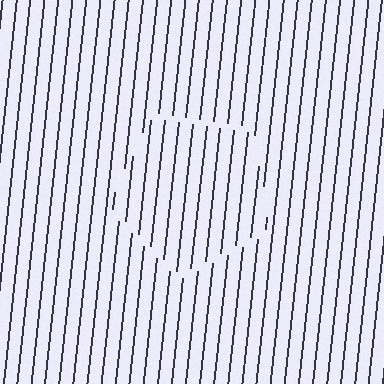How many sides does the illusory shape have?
5 sides — the line-ends trace a pentagon.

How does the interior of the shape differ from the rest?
The interior of the shape contains the same grating, shifted by half a period — the contour is defined by the phase discontinuity where line-ends from the inner and outer gratings abut.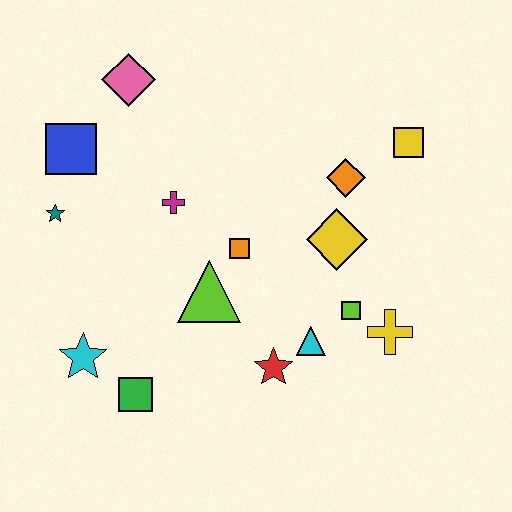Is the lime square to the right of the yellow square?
No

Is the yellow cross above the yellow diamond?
No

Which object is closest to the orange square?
The lime triangle is closest to the orange square.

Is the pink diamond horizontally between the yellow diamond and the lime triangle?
No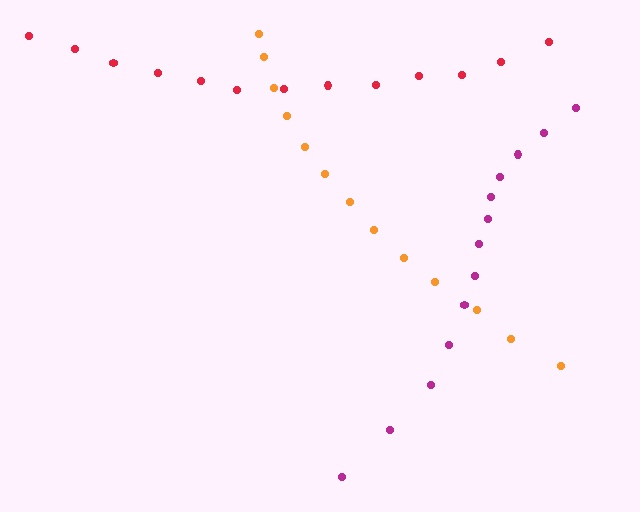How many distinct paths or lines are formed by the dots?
There are 3 distinct paths.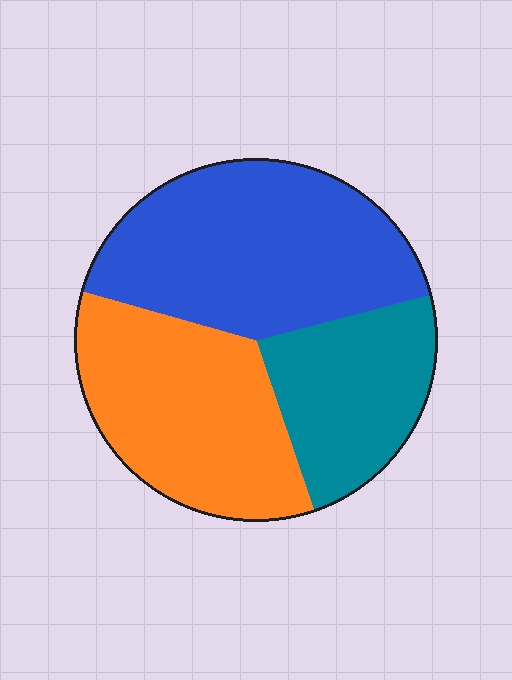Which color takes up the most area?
Blue, at roughly 40%.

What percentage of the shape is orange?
Orange covers around 35% of the shape.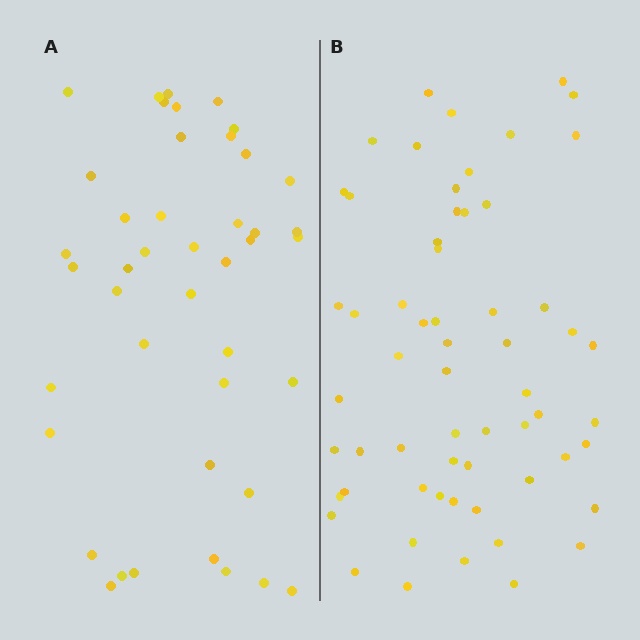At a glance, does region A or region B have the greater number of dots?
Region B (the right region) has more dots.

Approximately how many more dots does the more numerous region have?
Region B has approximately 15 more dots than region A.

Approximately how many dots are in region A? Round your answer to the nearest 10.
About 40 dots. (The exact count is 43, which rounds to 40.)